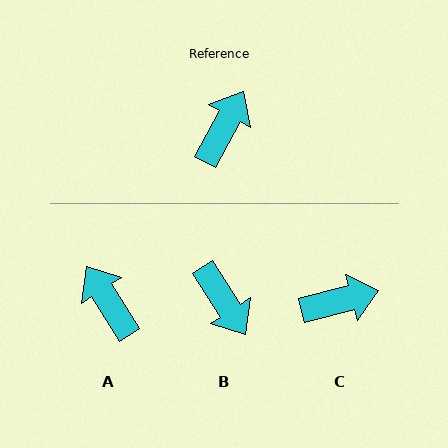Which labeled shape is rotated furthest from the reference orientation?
B, about 119 degrees away.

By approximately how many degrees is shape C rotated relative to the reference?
Approximately 47 degrees clockwise.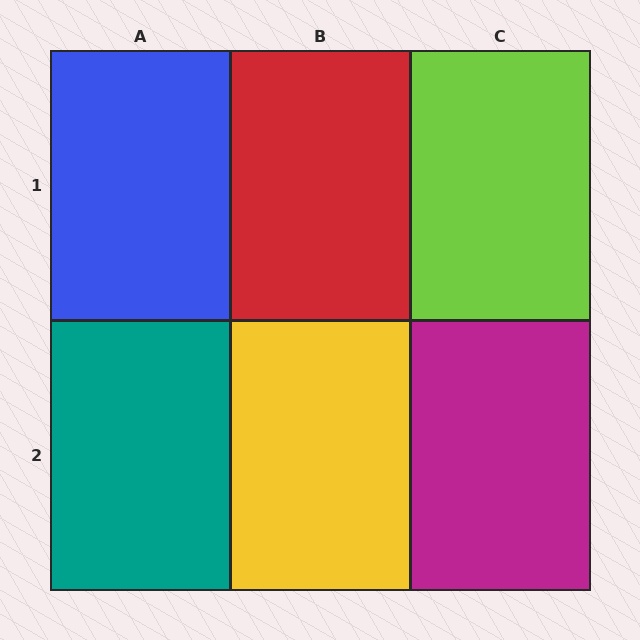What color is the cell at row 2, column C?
Magenta.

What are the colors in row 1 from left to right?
Blue, red, lime.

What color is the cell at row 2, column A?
Teal.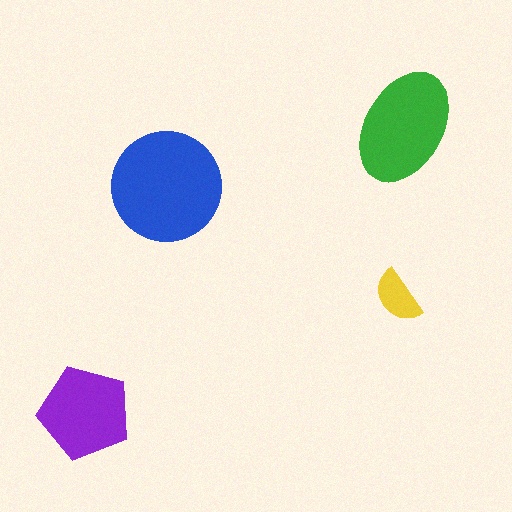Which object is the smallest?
The yellow semicircle.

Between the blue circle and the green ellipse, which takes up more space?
The blue circle.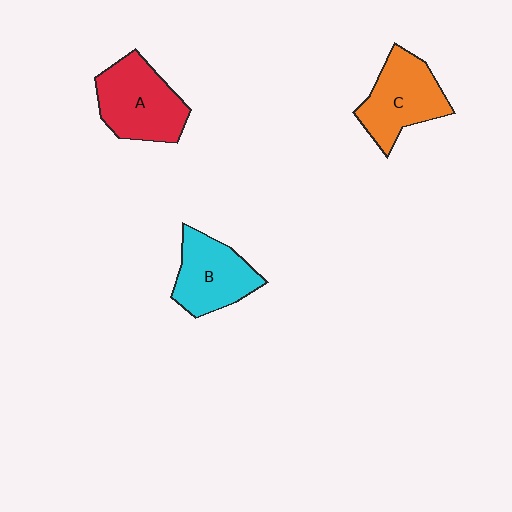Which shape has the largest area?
Shape A (red).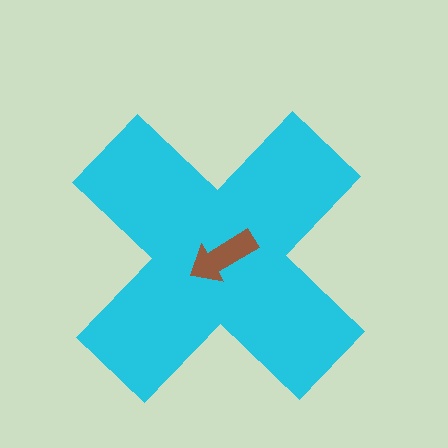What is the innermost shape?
The brown arrow.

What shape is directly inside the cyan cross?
The brown arrow.